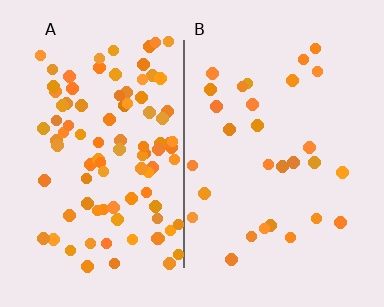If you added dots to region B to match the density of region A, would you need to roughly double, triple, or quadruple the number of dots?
Approximately triple.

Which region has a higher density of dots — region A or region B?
A (the left).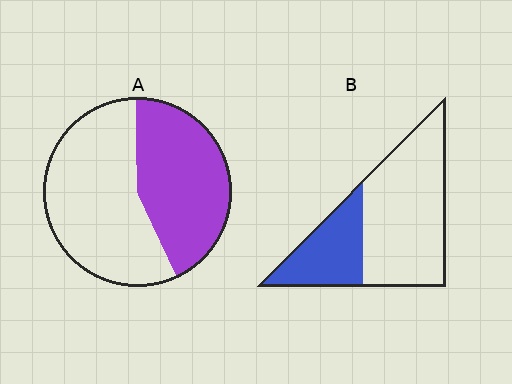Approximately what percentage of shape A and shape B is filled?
A is approximately 45% and B is approximately 30%.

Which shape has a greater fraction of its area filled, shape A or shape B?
Shape A.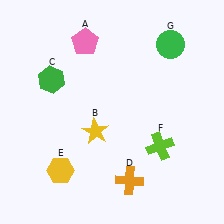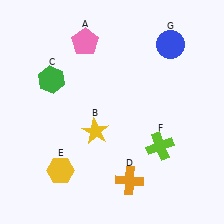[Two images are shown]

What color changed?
The circle (G) changed from green in Image 1 to blue in Image 2.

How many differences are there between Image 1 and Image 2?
There is 1 difference between the two images.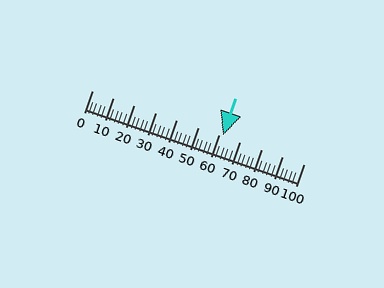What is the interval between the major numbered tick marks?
The major tick marks are spaced 10 units apart.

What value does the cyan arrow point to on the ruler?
The cyan arrow points to approximately 62.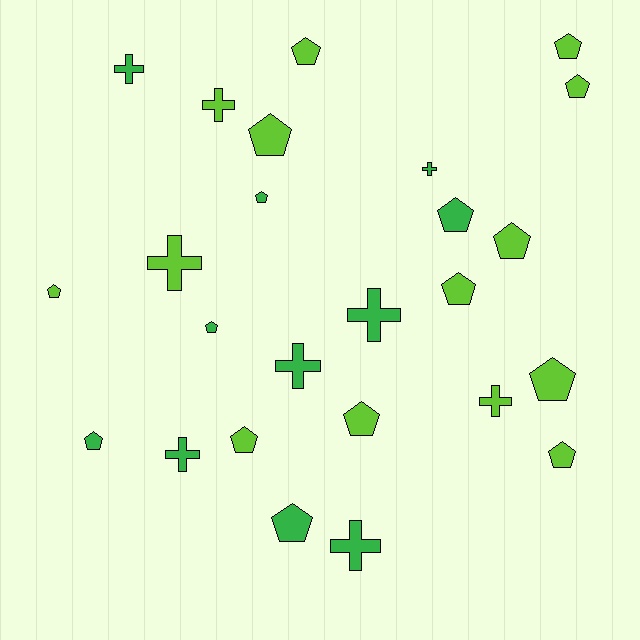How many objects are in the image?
There are 25 objects.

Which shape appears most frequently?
Pentagon, with 16 objects.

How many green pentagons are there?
There are 5 green pentagons.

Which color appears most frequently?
Lime, with 14 objects.